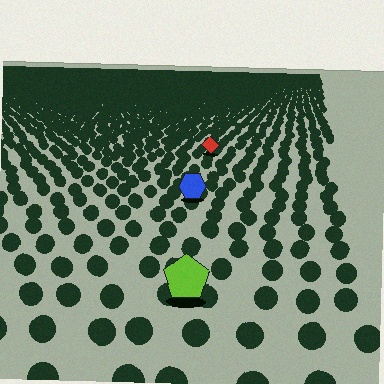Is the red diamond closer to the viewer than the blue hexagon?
No. The blue hexagon is closer — you can tell from the texture gradient: the ground texture is coarser near it.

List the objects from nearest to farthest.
From nearest to farthest: the lime pentagon, the blue hexagon, the red diamond.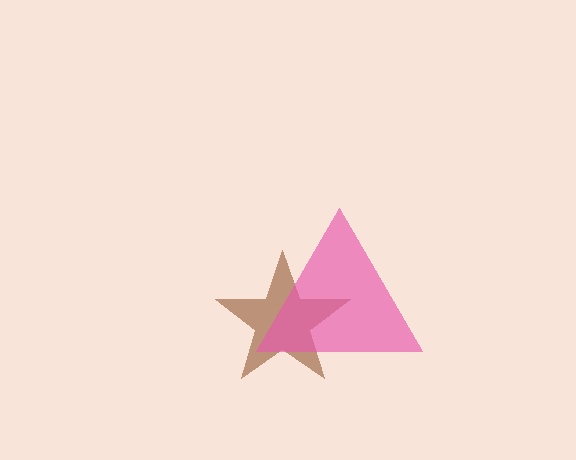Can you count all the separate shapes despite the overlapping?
Yes, there are 2 separate shapes.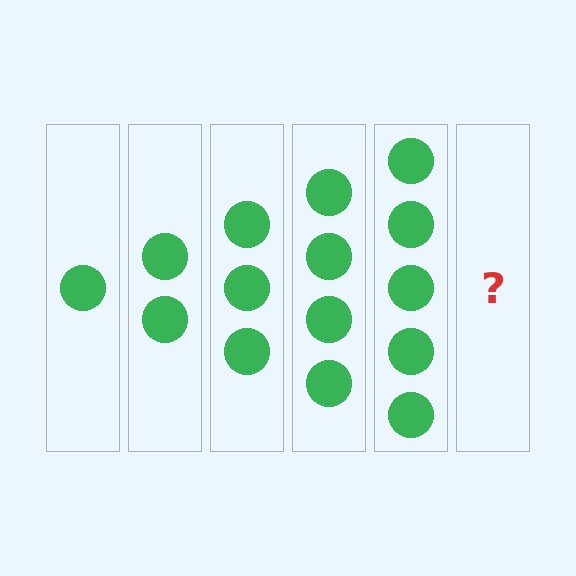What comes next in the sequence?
The next element should be 6 circles.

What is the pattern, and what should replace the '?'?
The pattern is that each step adds one more circle. The '?' should be 6 circles.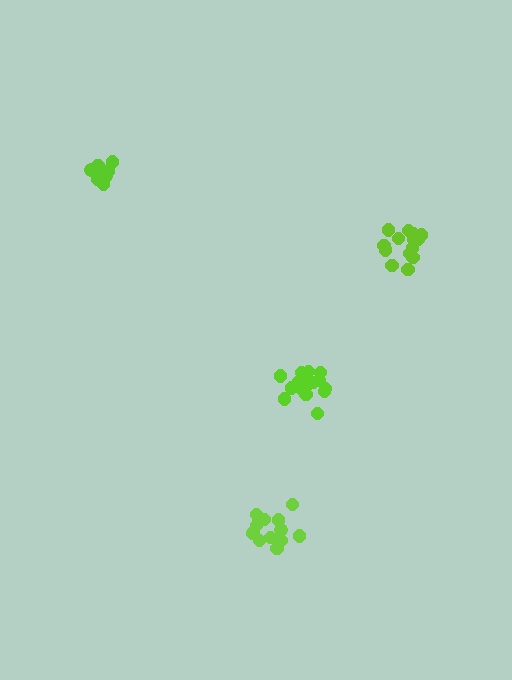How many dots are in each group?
Group 1: 13 dots, Group 2: 15 dots, Group 3: 17 dots, Group 4: 14 dots (59 total).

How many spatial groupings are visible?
There are 4 spatial groupings.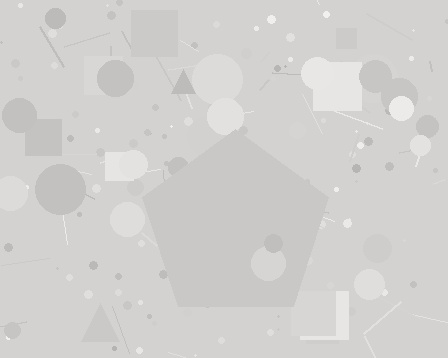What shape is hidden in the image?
A pentagon is hidden in the image.